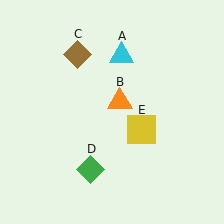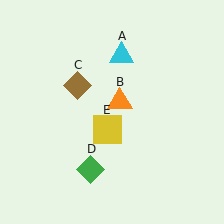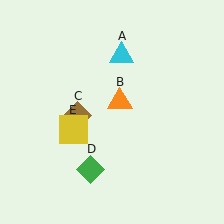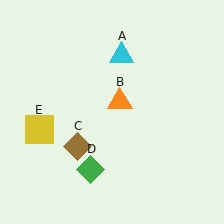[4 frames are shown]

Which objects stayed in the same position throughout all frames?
Cyan triangle (object A) and orange triangle (object B) and green diamond (object D) remained stationary.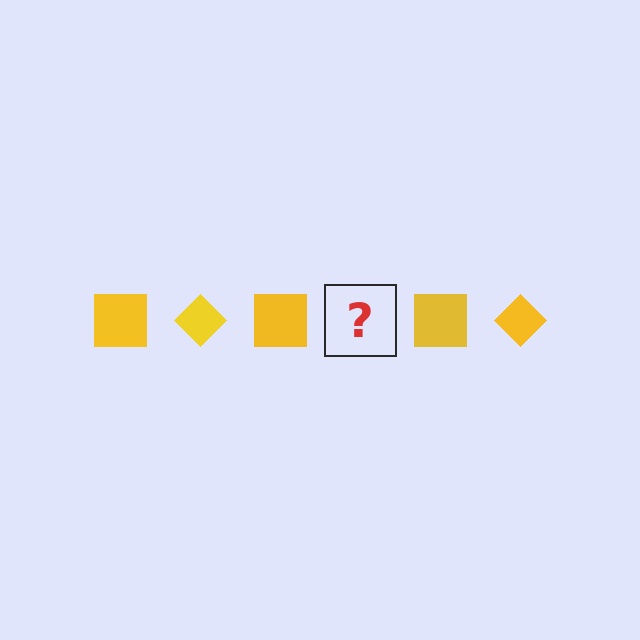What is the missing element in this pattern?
The missing element is a yellow diamond.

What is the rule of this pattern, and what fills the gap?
The rule is that the pattern cycles through square, diamond shapes in yellow. The gap should be filled with a yellow diamond.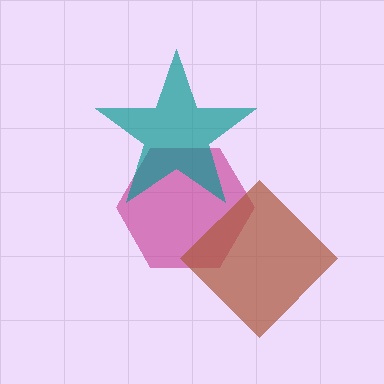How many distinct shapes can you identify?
There are 3 distinct shapes: a magenta hexagon, a teal star, a brown diamond.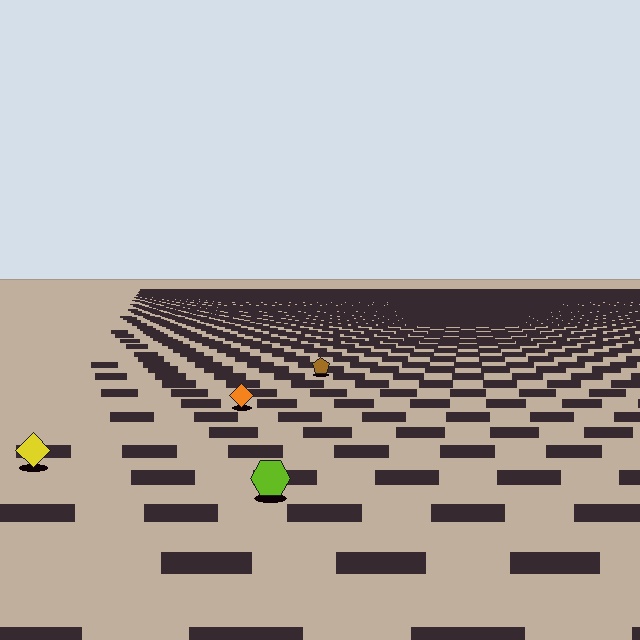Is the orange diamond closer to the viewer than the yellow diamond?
No. The yellow diamond is closer — you can tell from the texture gradient: the ground texture is coarser near it.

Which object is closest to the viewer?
The lime hexagon is closest. The texture marks near it are larger and more spread out.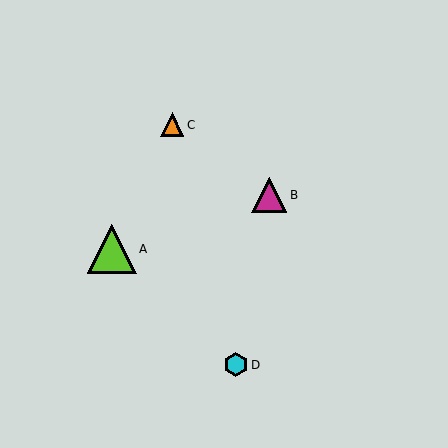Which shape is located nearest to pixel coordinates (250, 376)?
The cyan hexagon (labeled D) at (236, 365) is nearest to that location.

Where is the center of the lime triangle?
The center of the lime triangle is at (112, 249).